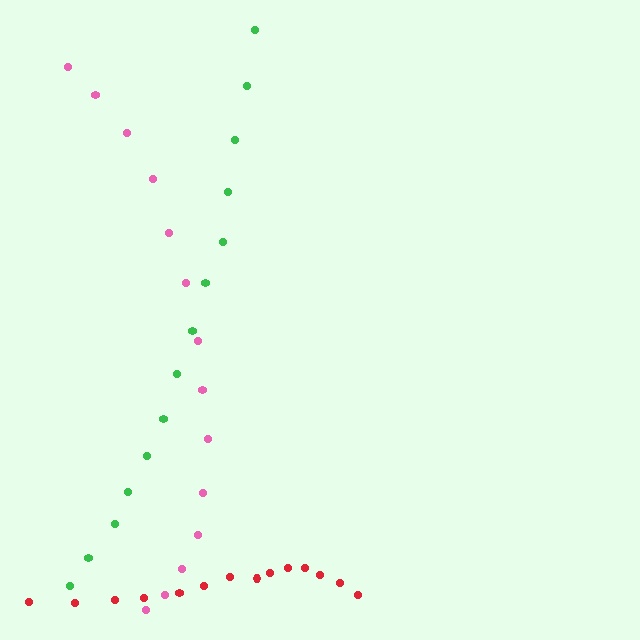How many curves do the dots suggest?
There are 3 distinct paths.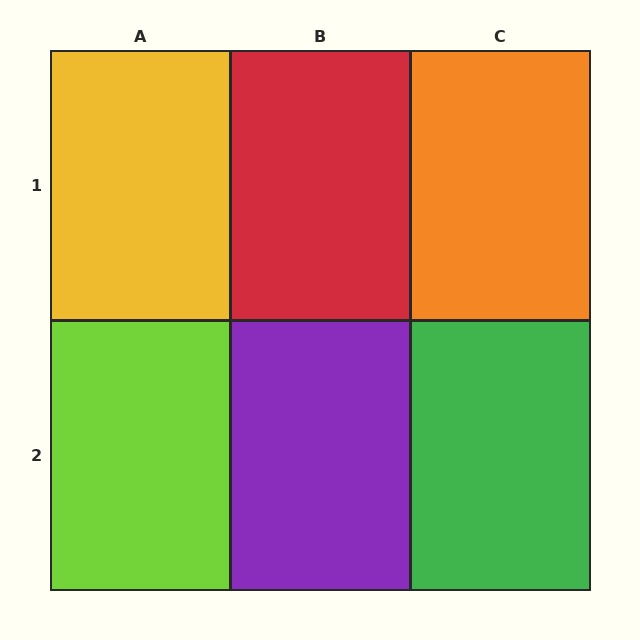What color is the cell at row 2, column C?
Green.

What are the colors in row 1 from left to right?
Yellow, red, orange.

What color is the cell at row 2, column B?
Purple.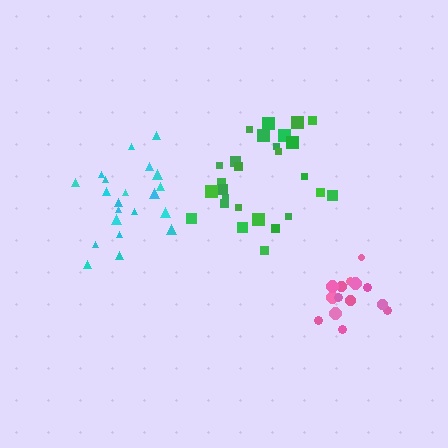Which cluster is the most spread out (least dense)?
Green.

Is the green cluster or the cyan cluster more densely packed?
Cyan.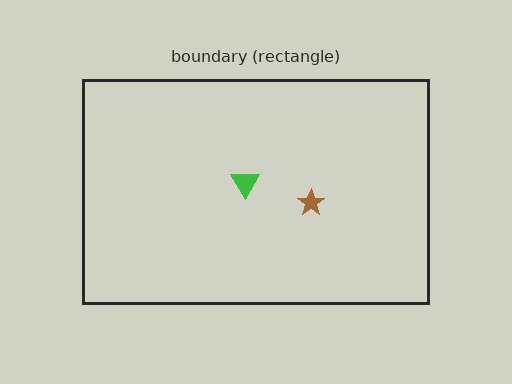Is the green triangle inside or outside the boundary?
Inside.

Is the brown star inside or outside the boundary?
Inside.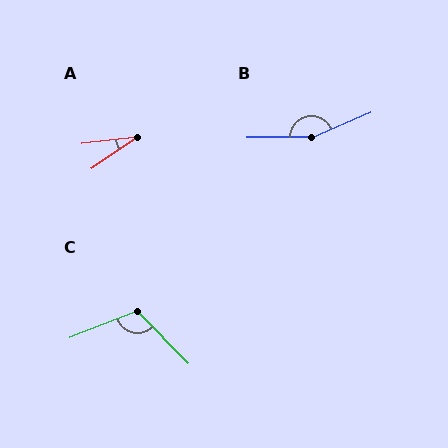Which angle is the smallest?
A, at approximately 28 degrees.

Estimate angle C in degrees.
Approximately 113 degrees.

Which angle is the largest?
B, at approximately 157 degrees.